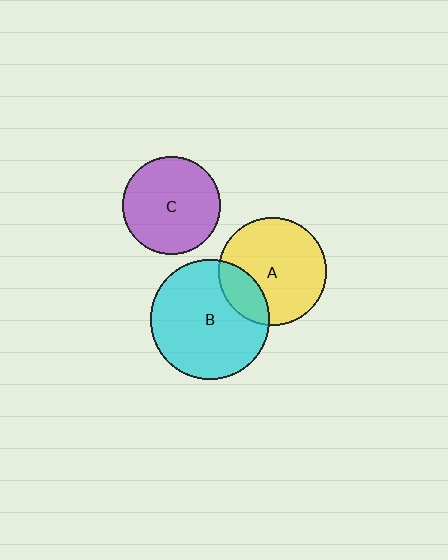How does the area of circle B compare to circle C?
Approximately 1.5 times.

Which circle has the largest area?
Circle B (cyan).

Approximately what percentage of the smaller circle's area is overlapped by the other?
Approximately 20%.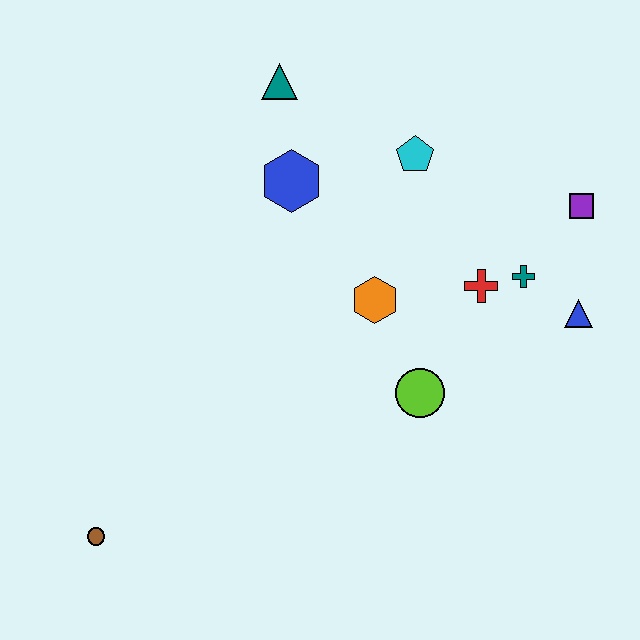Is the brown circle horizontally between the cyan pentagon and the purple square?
No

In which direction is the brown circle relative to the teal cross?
The brown circle is to the left of the teal cross.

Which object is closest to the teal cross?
The red cross is closest to the teal cross.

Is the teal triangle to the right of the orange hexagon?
No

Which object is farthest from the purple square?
The brown circle is farthest from the purple square.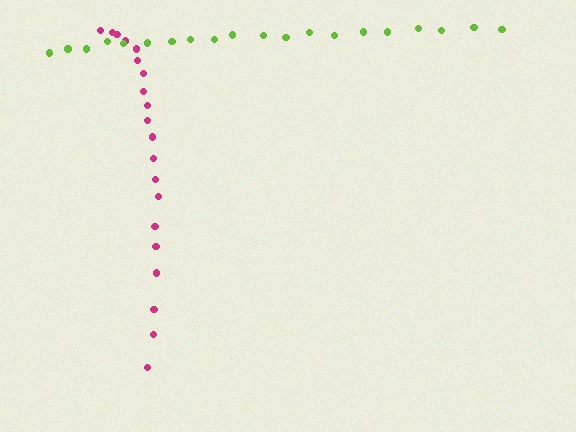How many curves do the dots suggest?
There are 2 distinct paths.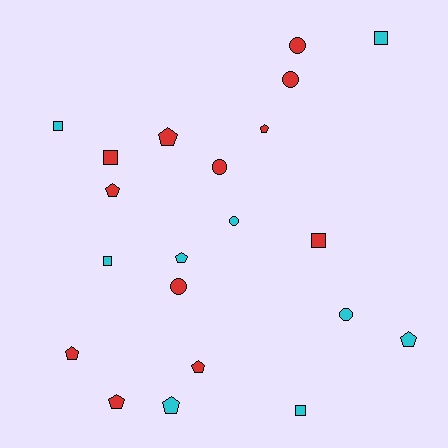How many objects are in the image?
There are 21 objects.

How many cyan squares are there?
There are 4 cyan squares.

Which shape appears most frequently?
Pentagon, with 9 objects.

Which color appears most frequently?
Red, with 12 objects.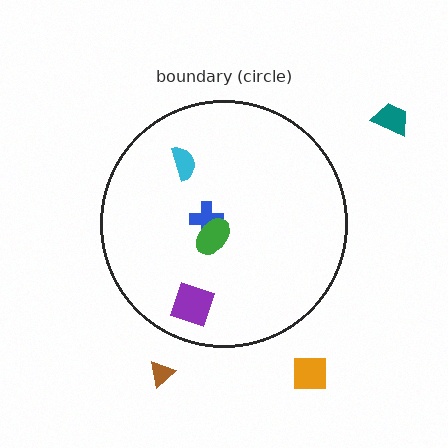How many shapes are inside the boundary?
4 inside, 3 outside.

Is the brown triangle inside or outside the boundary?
Outside.